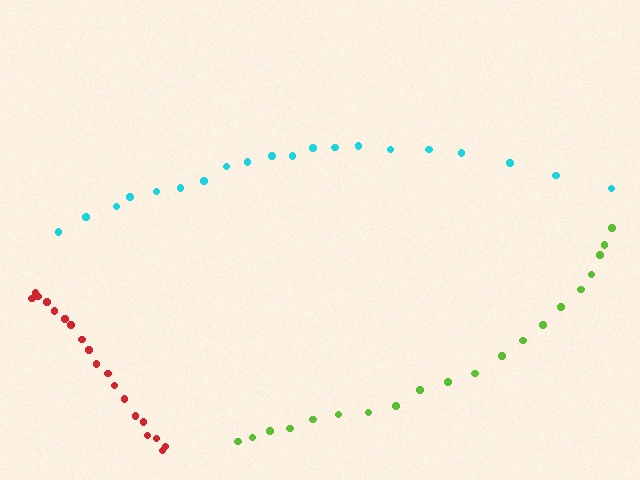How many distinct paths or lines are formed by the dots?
There are 3 distinct paths.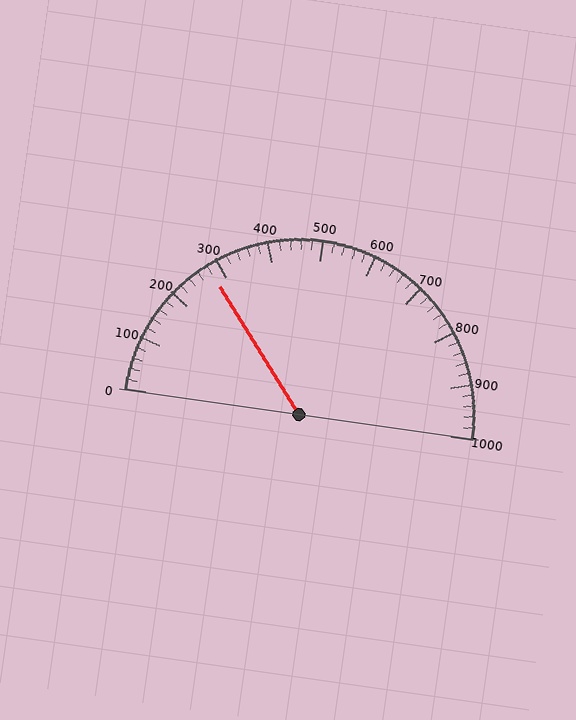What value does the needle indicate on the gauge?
The needle indicates approximately 280.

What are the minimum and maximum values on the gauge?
The gauge ranges from 0 to 1000.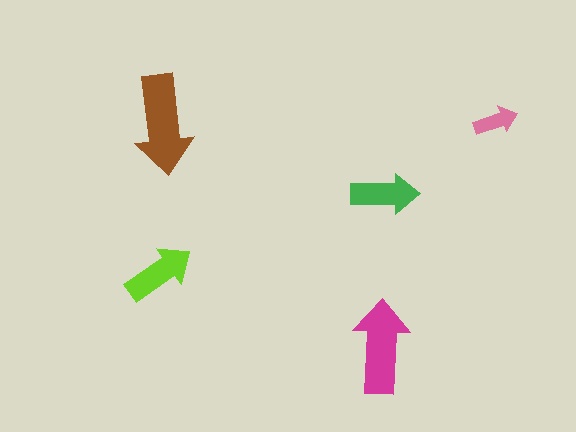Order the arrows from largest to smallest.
the brown one, the magenta one, the lime one, the green one, the pink one.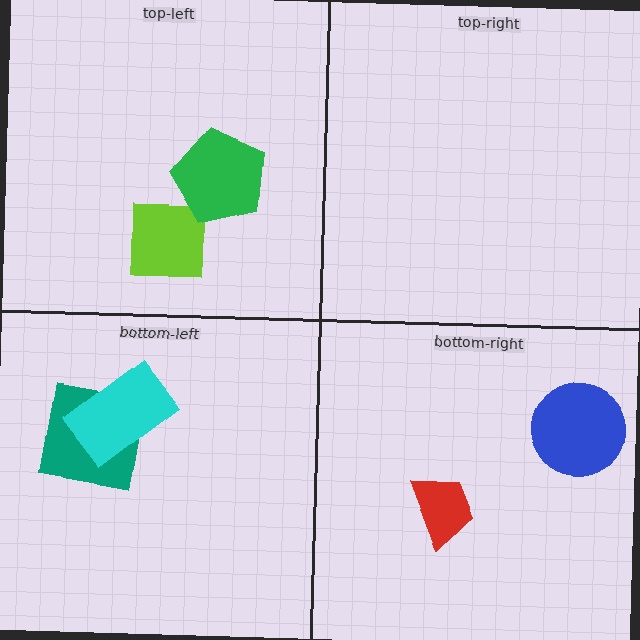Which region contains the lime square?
The top-left region.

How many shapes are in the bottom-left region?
2.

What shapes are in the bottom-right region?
The blue circle, the red trapezoid.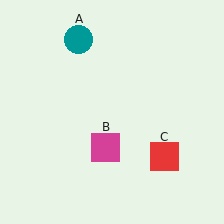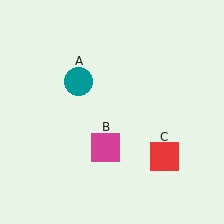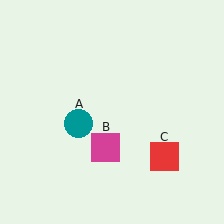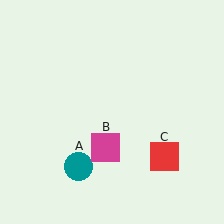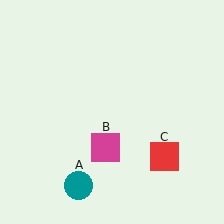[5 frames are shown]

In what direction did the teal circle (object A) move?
The teal circle (object A) moved down.